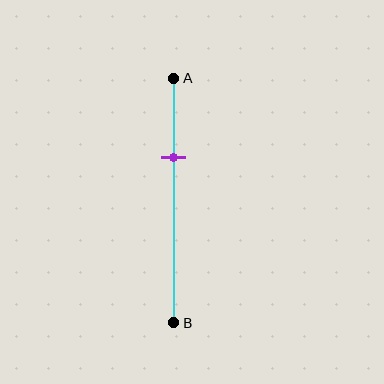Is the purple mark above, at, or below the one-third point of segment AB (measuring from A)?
The purple mark is approximately at the one-third point of segment AB.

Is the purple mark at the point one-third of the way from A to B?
Yes, the mark is approximately at the one-third point.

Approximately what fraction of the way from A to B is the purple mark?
The purple mark is approximately 30% of the way from A to B.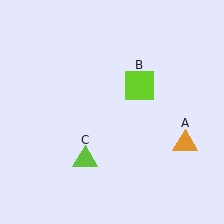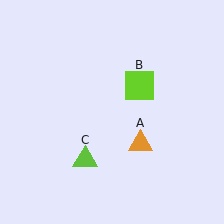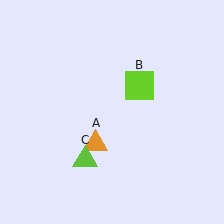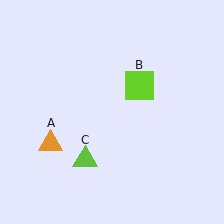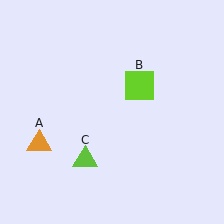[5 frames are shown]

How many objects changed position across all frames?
1 object changed position: orange triangle (object A).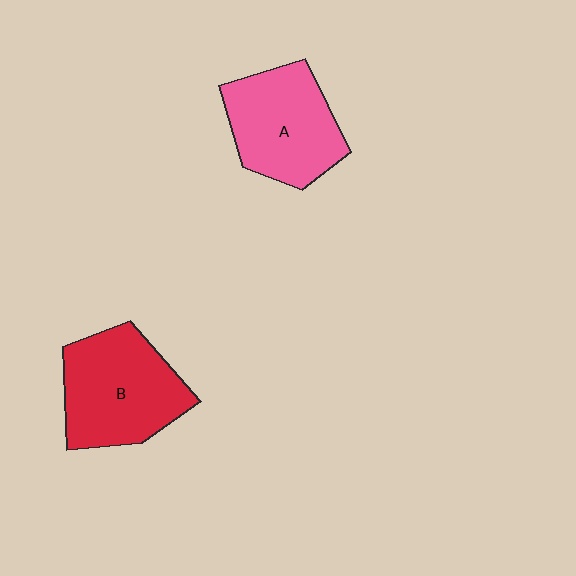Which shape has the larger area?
Shape B (red).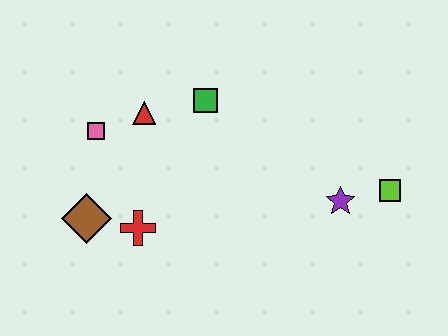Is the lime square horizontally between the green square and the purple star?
No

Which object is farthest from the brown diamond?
The lime square is farthest from the brown diamond.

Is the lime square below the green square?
Yes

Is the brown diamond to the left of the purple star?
Yes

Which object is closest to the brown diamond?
The red cross is closest to the brown diamond.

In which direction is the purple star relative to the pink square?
The purple star is to the right of the pink square.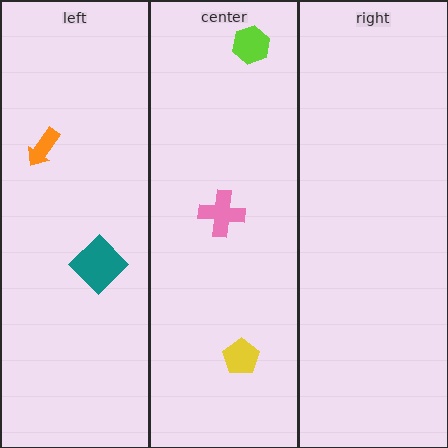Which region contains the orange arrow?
The left region.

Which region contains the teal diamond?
The left region.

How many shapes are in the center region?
3.